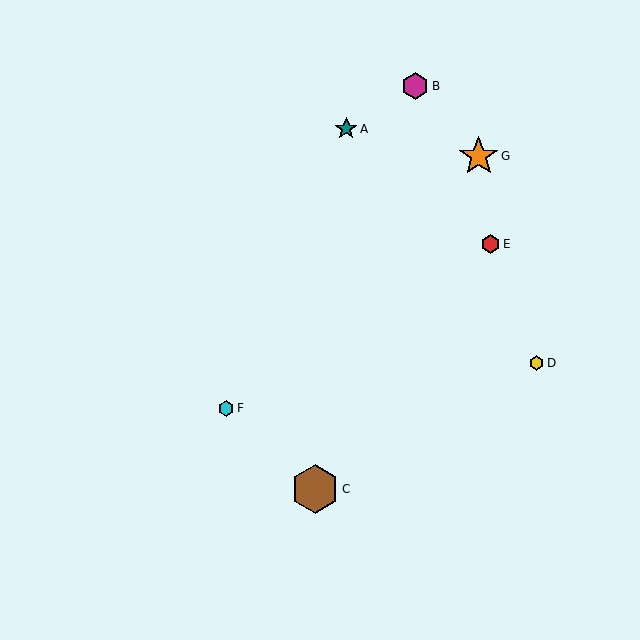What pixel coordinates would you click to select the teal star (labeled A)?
Click at (346, 129) to select the teal star A.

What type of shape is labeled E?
Shape E is a red hexagon.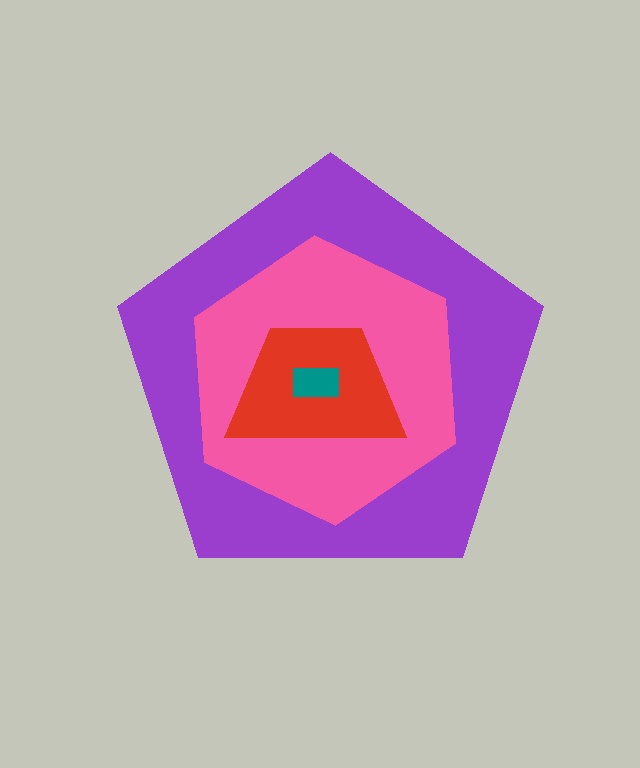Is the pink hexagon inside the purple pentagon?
Yes.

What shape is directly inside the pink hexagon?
The red trapezoid.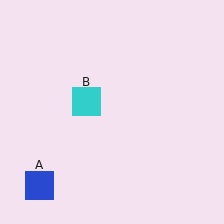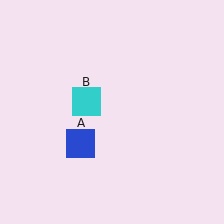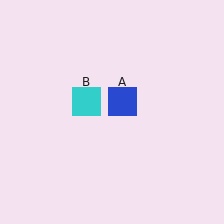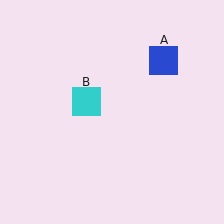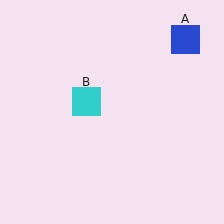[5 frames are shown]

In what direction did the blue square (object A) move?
The blue square (object A) moved up and to the right.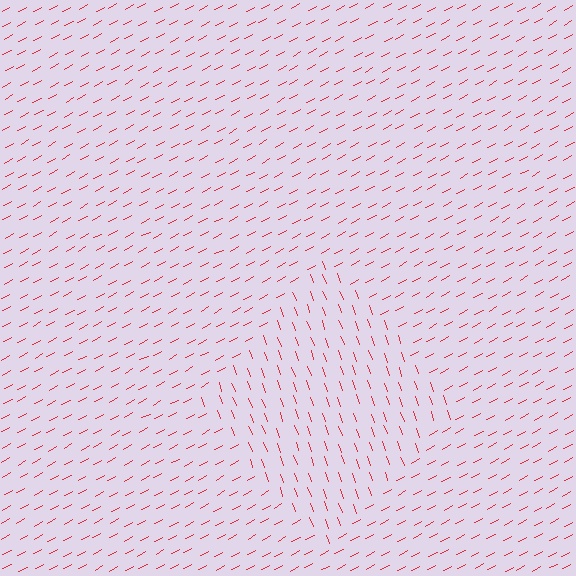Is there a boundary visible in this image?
Yes, there is a texture boundary formed by a change in line orientation.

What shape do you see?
I see a diamond.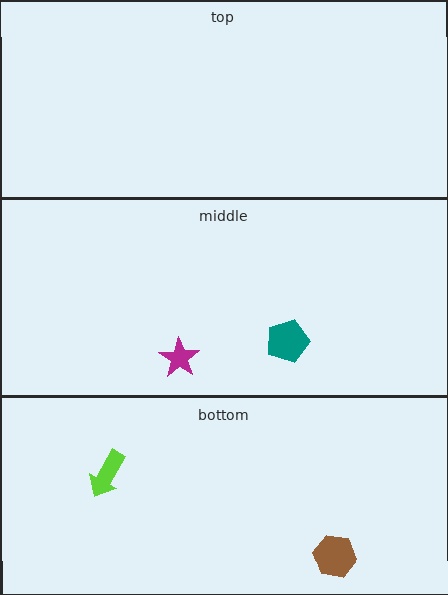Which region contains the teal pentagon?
The middle region.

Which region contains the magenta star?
The middle region.